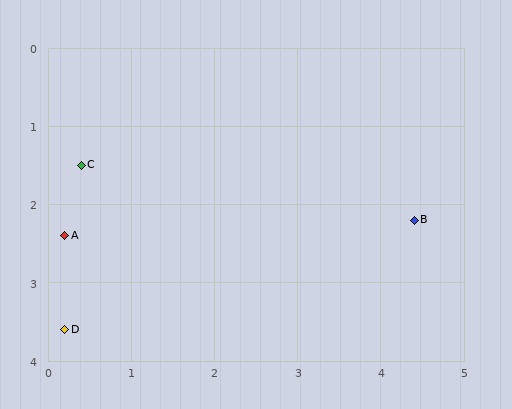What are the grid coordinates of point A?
Point A is at approximately (0.2, 2.4).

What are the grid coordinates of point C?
Point C is at approximately (0.4, 1.5).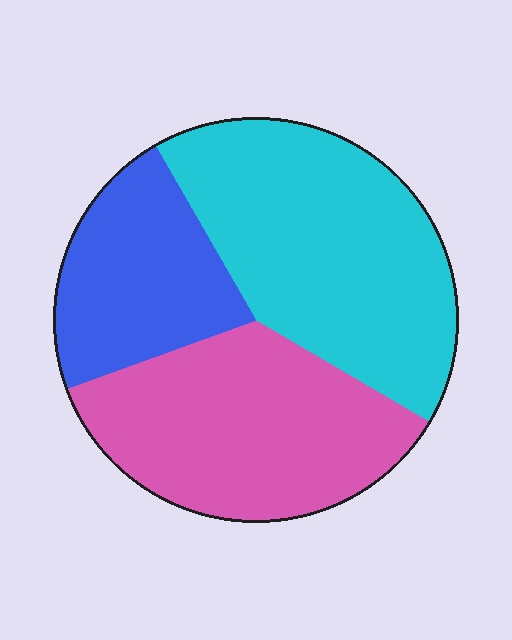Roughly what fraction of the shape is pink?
Pink covers 36% of the shape.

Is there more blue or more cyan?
Cyan.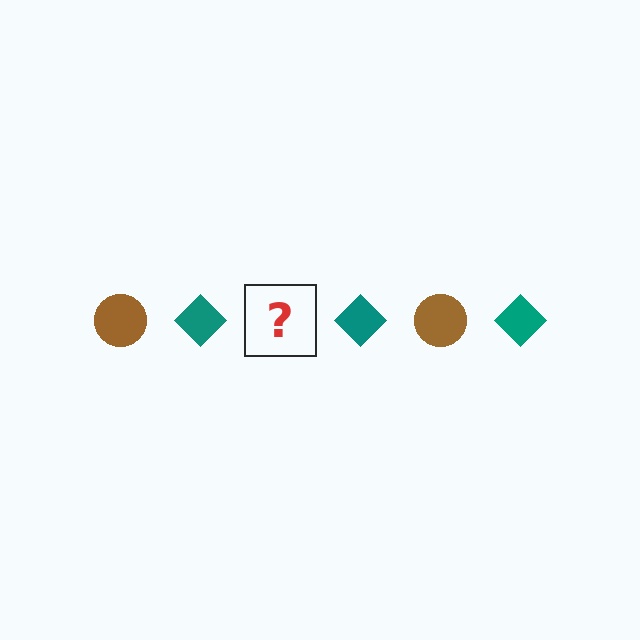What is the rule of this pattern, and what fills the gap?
The rule is that the pattern alternates between brown circle and teal diamond. The gap should be filled with a brown circle.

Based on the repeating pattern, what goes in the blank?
The blank should be a brown circle.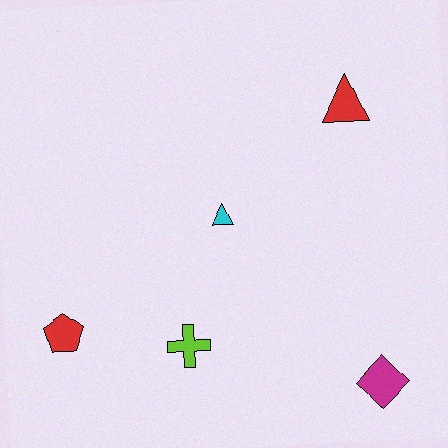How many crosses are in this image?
There is 1 cross.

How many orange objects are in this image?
There are no orange objects.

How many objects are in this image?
There are 5 objects.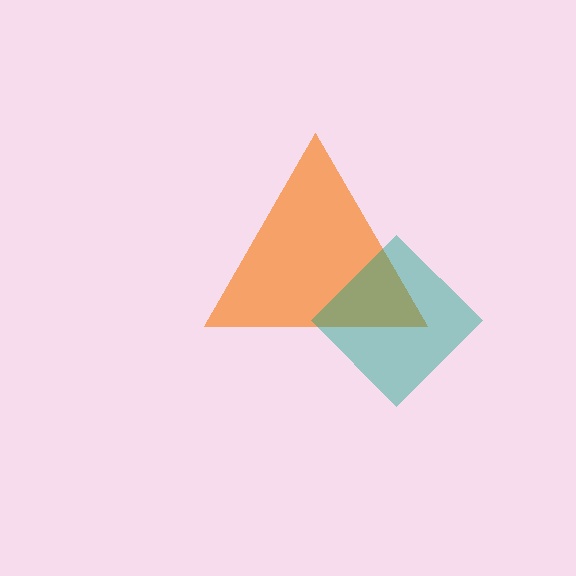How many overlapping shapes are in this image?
There are 2 overlapping shapes in the image.